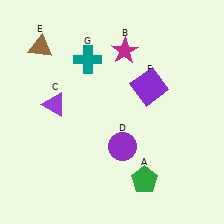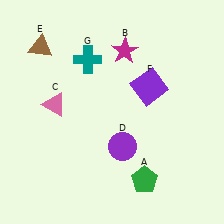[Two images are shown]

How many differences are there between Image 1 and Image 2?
There is 1 difference between the two images.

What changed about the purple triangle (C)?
In Image 1, C is purple. In Image 2, it changed to pink.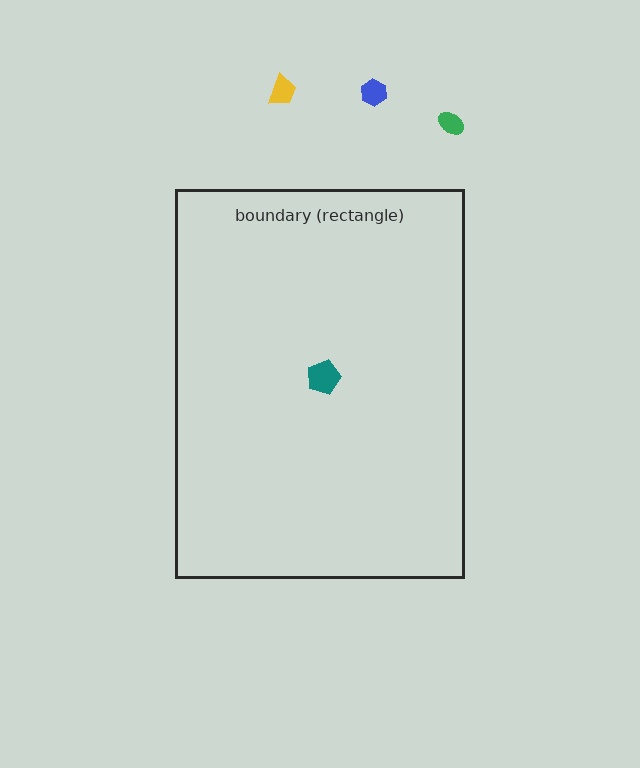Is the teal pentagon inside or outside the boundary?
Inside.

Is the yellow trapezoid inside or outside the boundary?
Outside.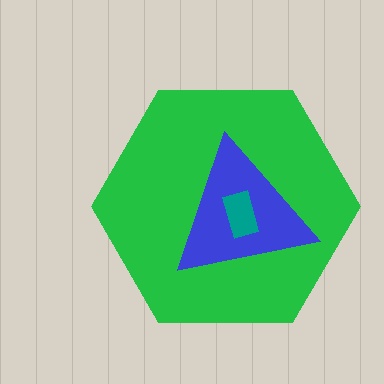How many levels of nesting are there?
3.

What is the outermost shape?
The green hexagon.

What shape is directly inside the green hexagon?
The blue triangle.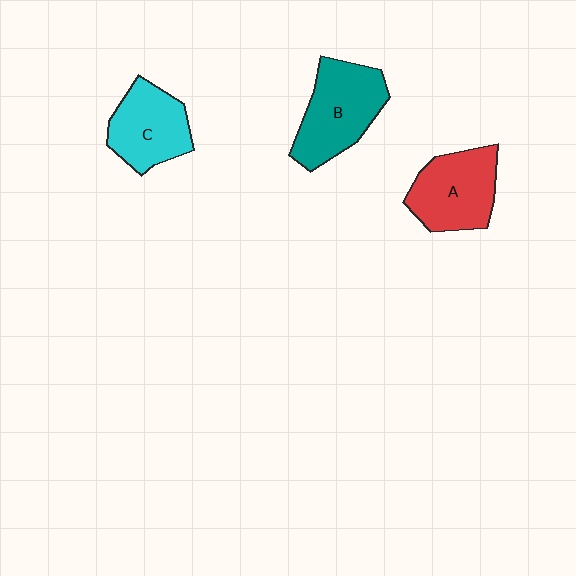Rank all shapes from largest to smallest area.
From largest to smallest: B (teal), A (red), C (cyan).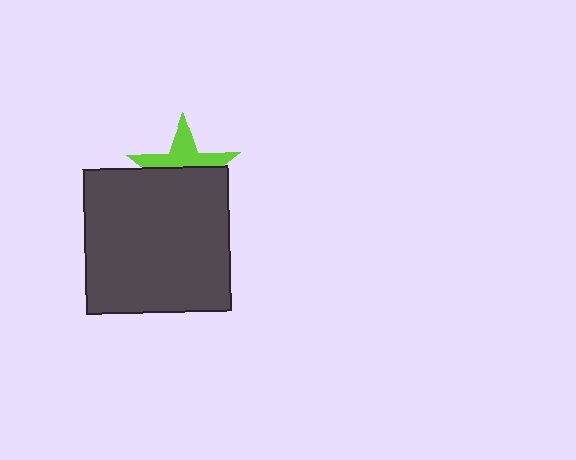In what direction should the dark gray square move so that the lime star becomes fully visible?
The dark gray square should move down. That is the shortest direction to clear the overlap and leave the lime star fully visible.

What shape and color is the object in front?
The object in front is a dark gray square.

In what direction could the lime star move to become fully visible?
The lime star could move up. That would shift it out from behind the dark gray square entirely.